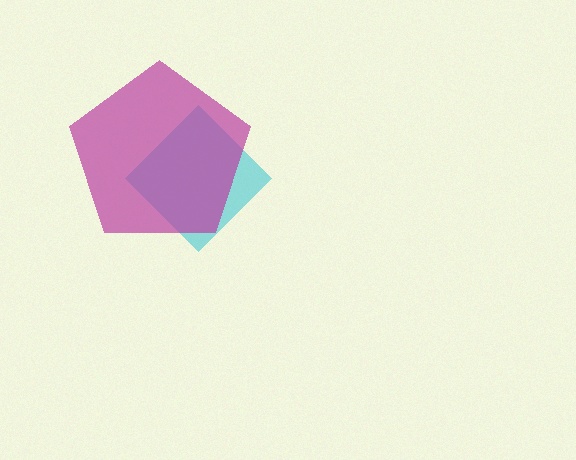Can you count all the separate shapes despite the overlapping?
Yes, there are 2 separate shapes.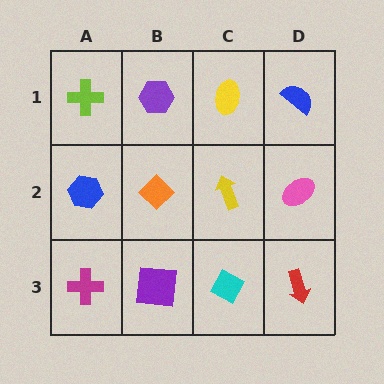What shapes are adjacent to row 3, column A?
A blue hexagon (row 2, column A), a purple square (row 3, column B).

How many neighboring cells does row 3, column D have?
2.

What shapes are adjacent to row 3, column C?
A yellow arrow (row 2, column C), a purple square (row 3, column B), a red arrow (row 3, column D).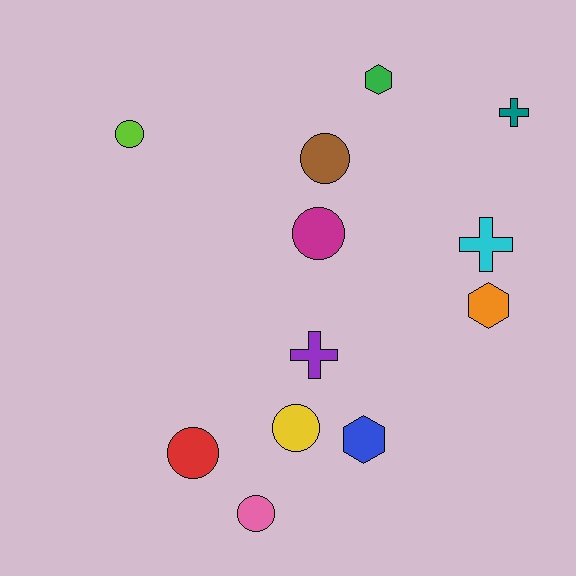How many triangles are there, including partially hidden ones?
There are no triangles.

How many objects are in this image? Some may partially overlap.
There are 12 objects.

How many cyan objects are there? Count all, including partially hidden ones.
There is 1 cyan object.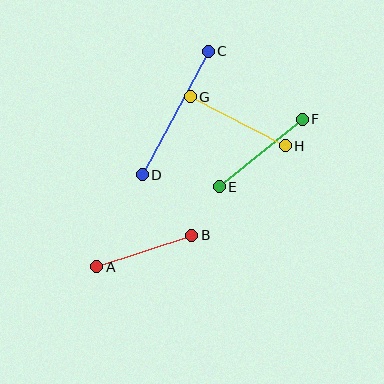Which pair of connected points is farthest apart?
Points C and D are farthest apart.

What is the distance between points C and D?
The distance is approximately 140 pixels.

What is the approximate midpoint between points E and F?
The midpoint is at approximately (261, 153) pixels.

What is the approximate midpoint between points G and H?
The midpoint is at approximately (238, 121) pixels.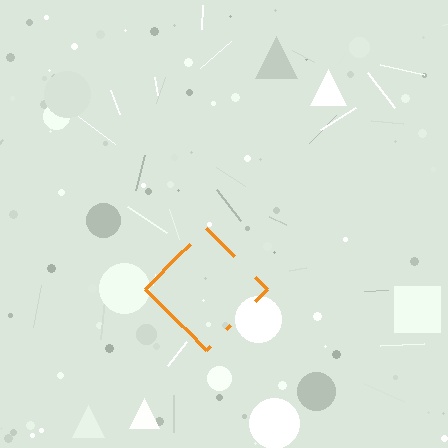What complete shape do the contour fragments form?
The contour fragments form a diamond.